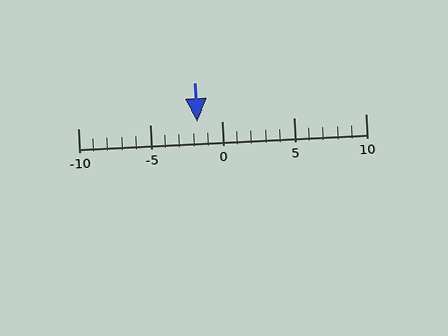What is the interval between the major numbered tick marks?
The major tick marks are spaced 5 units apart.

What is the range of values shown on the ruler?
The ruler shows values from -10 to 10.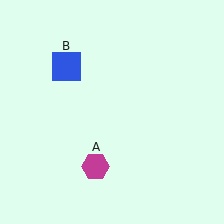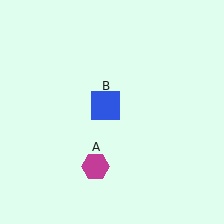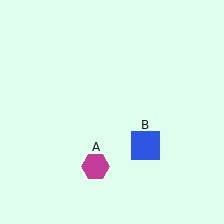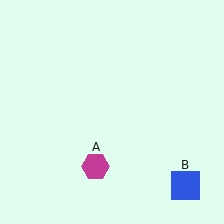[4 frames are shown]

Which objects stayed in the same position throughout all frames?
Magenta hexagon (object A) remained stationary.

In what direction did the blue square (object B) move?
The blue square (object B) moved down and to the right.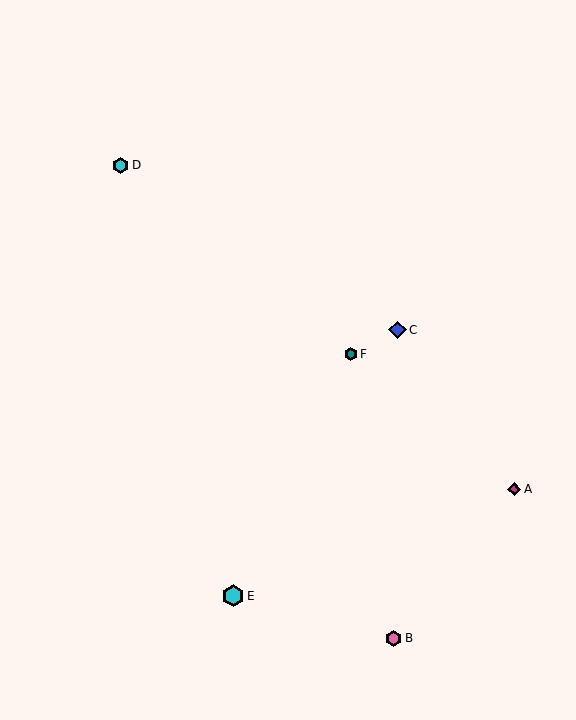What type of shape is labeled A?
Shape A is a magenta diamond.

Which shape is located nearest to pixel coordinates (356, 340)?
The teal hexagon (labeled F) at (351, 354) is nearest to that location.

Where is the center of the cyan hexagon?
The center of the cyan hexagon is at (121, 165).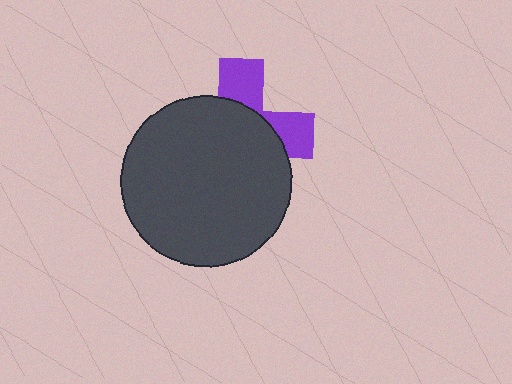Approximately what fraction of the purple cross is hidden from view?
Roughly 68% of the purple cross is hidden behind the dark gray circle.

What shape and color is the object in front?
The object in front is a dark gray circle.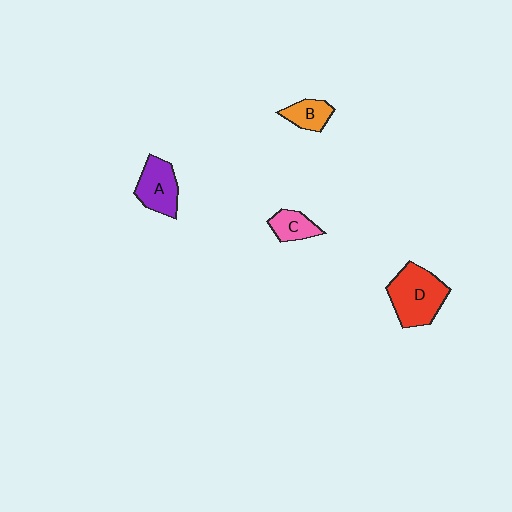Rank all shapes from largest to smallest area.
From largest to smallest: D (red), A (purple), C (pink), B (orange).